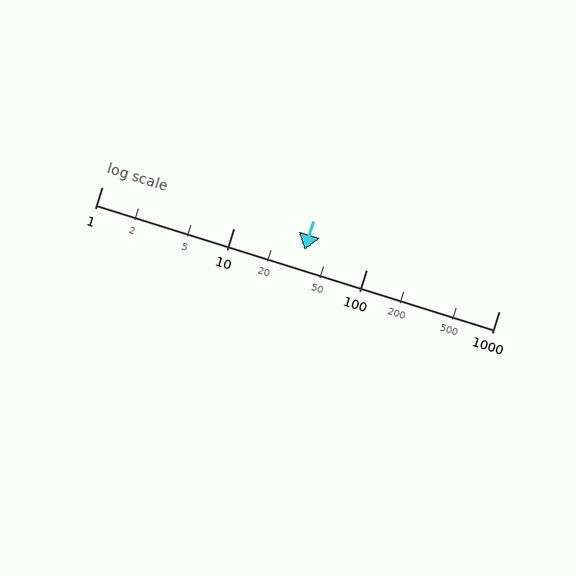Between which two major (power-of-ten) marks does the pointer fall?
The pointer is between 10 and 100.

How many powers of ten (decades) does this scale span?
The scale spans 3 decades, from 1 to 1000.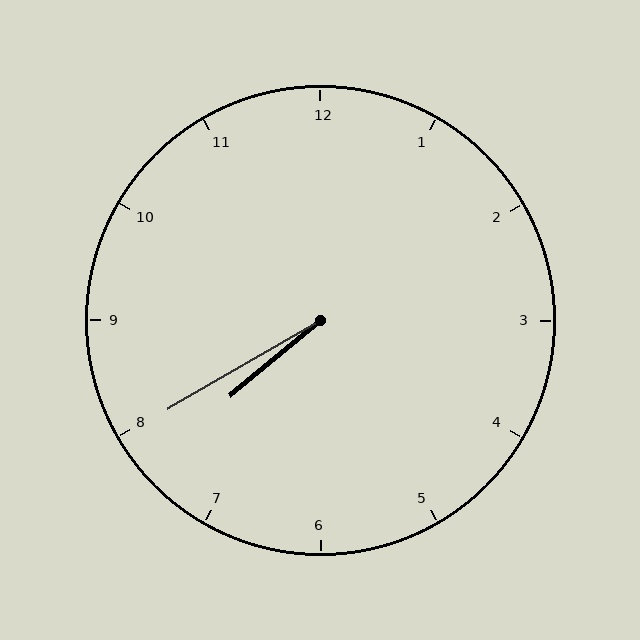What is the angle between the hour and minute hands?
Approximately 10 degrees.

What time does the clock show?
7:40.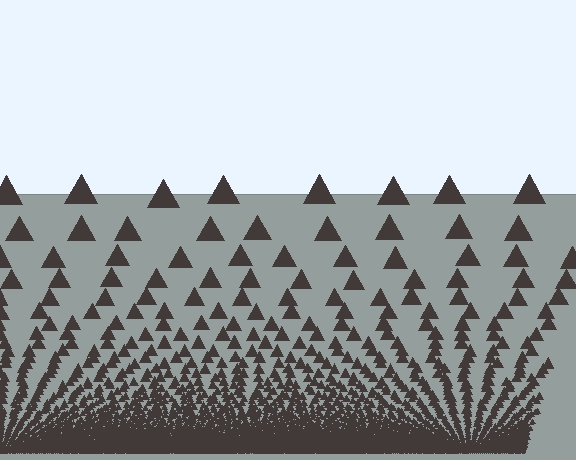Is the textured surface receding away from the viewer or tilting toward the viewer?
The surface appears to tilt toward the viewer. Texture elements get larger and sparser toward the top.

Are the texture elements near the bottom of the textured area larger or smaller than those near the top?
Smaller. The gradient is inverted — elements near the bottom are smaller and denser.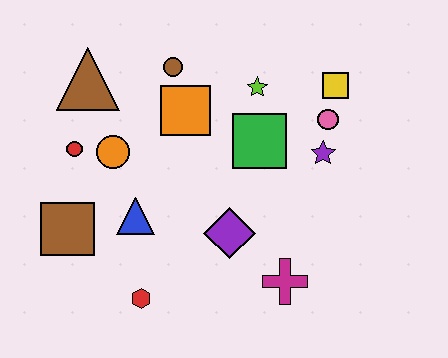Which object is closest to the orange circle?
The red circle is closest to the orange circle.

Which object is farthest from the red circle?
The yellow square is farthest from the red circle.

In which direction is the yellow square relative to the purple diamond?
The yellow square is above the purple diamond.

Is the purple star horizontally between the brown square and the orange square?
No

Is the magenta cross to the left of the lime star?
No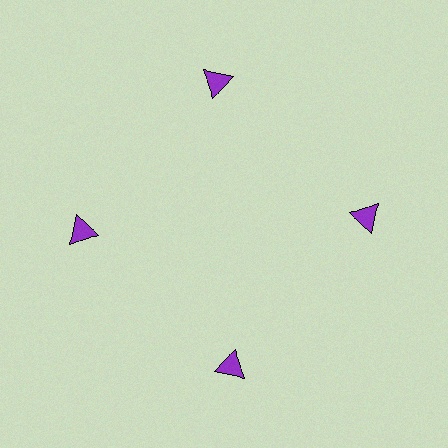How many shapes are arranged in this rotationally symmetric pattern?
There are 4 shapes, arranged in 4 groups of 1.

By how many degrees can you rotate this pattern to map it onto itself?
The pattern maps onto itself every 90 degrees of rotation.